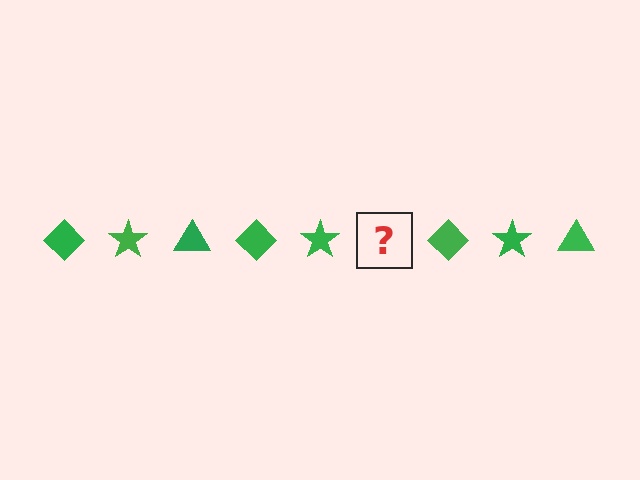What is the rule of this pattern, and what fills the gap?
The rule is that the pattern cycles through diamond, star, triangle shapes in green. The gap should be filled with a green triangle.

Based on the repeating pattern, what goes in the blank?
The blank should be a green triangle.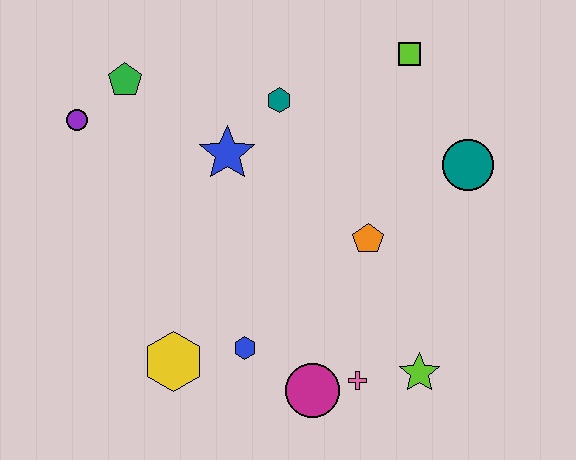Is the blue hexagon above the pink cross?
Yes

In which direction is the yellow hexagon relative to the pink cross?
The yellow hexagon is to the left of the pink cross.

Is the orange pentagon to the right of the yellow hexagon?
Yes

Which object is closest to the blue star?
The teal hexagon is closest to the blue star.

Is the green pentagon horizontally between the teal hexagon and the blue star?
No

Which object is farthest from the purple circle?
The lime star is farthest from the purple circle.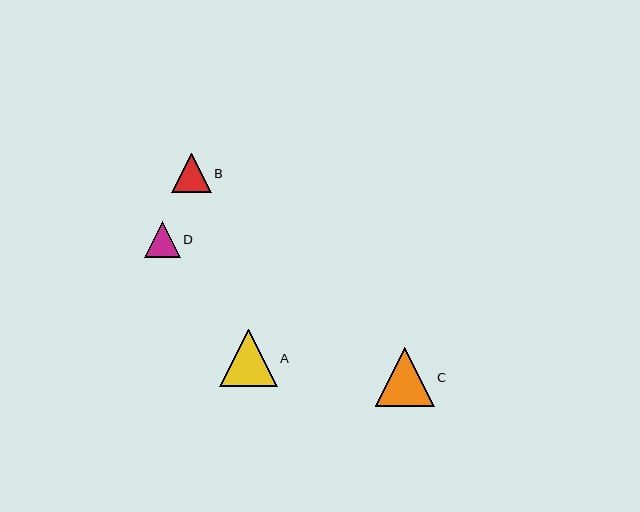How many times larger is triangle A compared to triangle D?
Triangle A is approximately 1.6 times the size of triangle D.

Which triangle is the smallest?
Triangle D is the smallest with a size of approximately 36 pixels.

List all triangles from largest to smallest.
From largest to smallest: C, A, B, D.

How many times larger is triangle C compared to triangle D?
Triangle C is approximately 1.6 times the size of triangle D.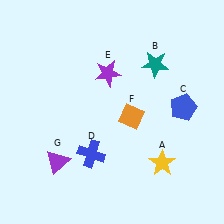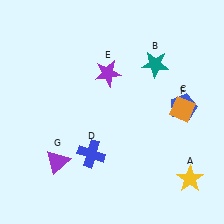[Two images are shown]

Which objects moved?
The objects that moved are: the yellow star (A), the orange diamond (F).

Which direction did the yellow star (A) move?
The yellow star (A) moved right.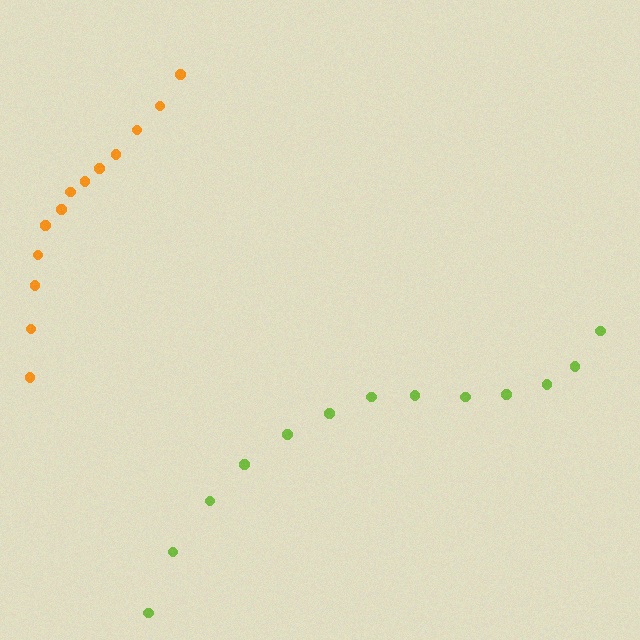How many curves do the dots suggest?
There are 2 distinct paths.